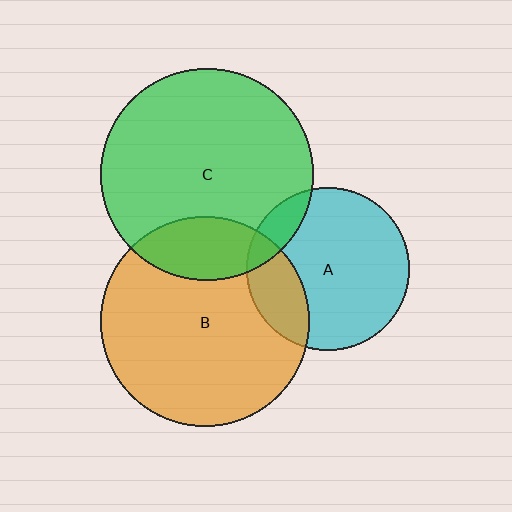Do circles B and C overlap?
Yes.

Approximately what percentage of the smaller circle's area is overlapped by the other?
Approximately 20%.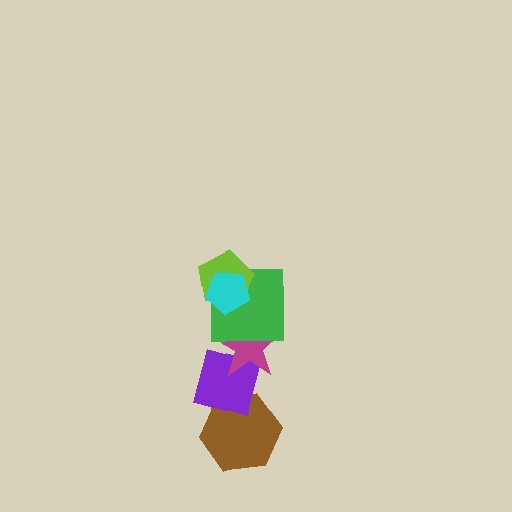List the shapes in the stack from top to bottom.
From top to bottom: the cyan pentagon, the lime pentagon, the green square, the magenta star, the purple diamond, the brown hexagon.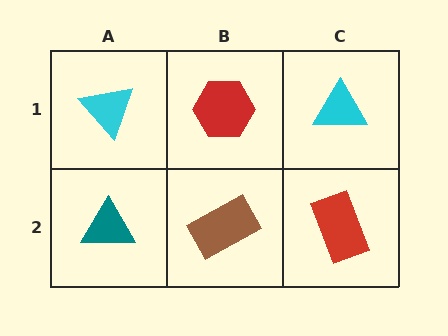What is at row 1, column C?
A cyan triangle.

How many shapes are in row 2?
3 shapes.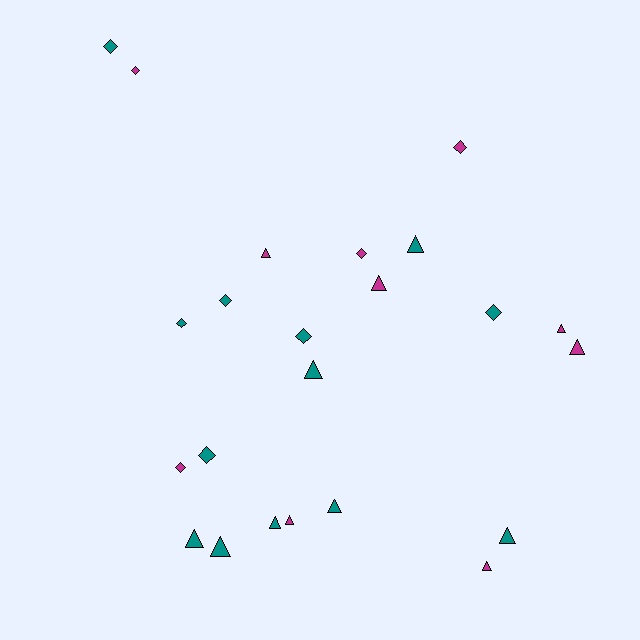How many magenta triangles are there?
There are 6 magenta triangles.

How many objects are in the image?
There are 23 objects.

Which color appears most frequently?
Teal, with 13 objects.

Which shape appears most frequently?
Triangle, with 13 objects.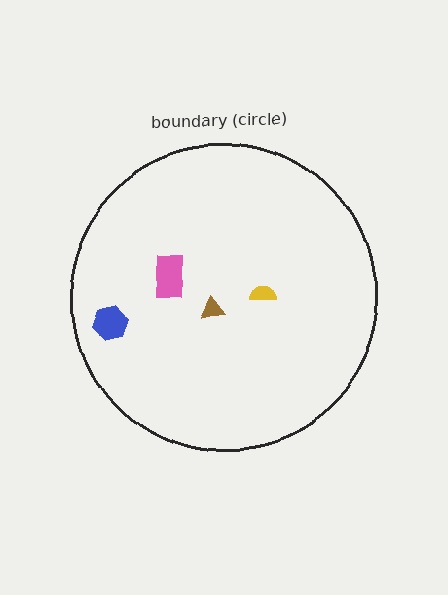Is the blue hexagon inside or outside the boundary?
Inside.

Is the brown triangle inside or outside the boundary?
Inside.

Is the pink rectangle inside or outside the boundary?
Inside.